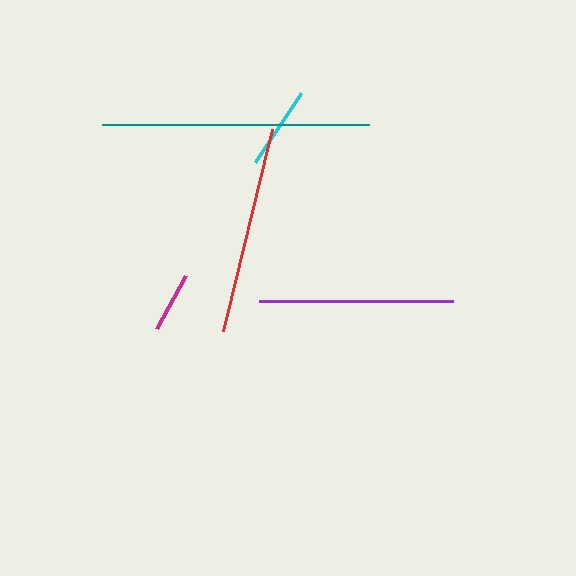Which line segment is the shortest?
The magenta line is the shortest at approximately 60 pixels.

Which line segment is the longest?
The teal line is the longest at approximately 267 pixels.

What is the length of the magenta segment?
The magenta segment is approximately 60 pixels long.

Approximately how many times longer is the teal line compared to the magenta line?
The teal line is approximately 4.4 times the length of the magenta line.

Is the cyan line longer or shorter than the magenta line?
The cyan line is longer than the magenta line.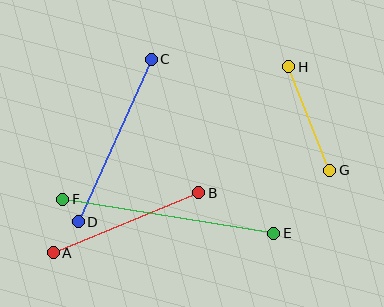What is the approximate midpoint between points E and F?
The midpoint is at approximately (168, 216) pixels.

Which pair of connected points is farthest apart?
Points E and F are farthest apart.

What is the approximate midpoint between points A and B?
The midpoint is at approximately (126, 223) pixels.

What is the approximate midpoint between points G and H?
The midpoint is at approximately (309, 119) pixels.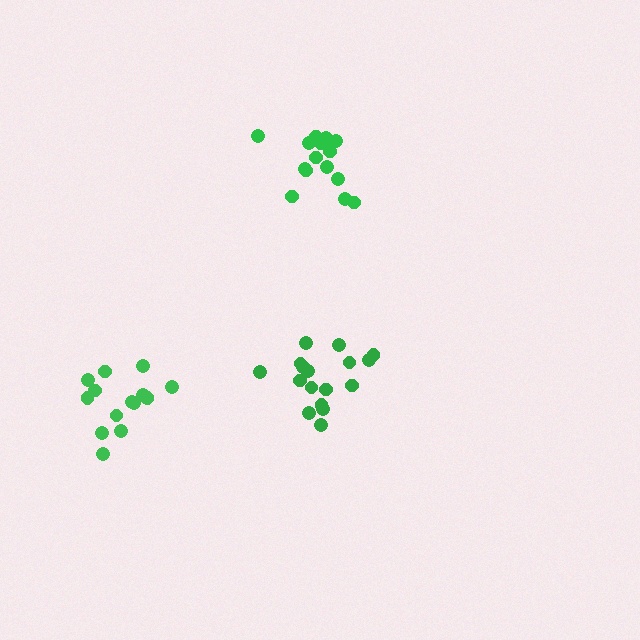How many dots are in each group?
Group 1: 17 dots, Group 2: 17 dots, Group 3: 15 dots (49 total).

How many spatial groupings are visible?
There are 3 spatial groupings.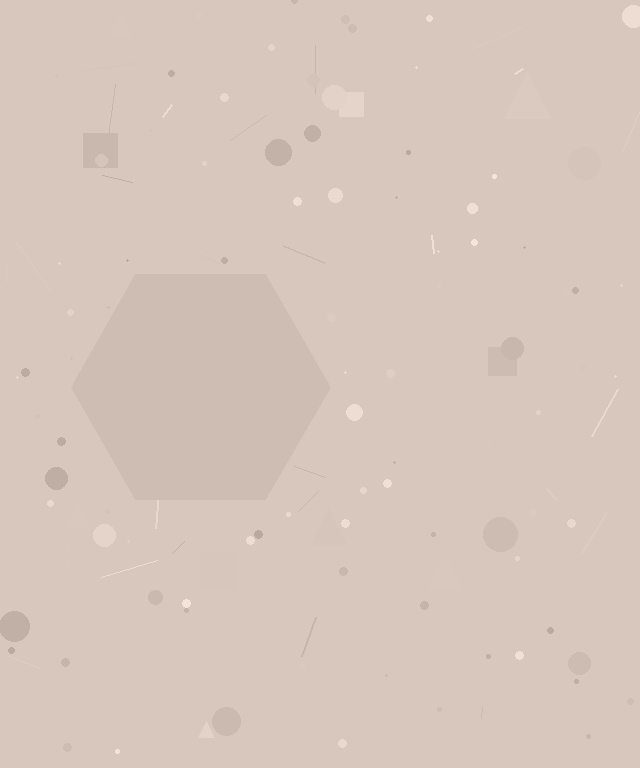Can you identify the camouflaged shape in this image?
The camouflaged shape is a hexagon.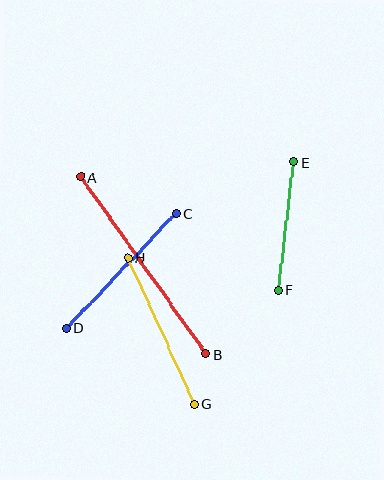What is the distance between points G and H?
The distance is approximately 161 pixels.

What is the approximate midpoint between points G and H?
The midpoint is at approximately (161, 331) pixels.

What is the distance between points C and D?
The distance is approximately 159 pixels.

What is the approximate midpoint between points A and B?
The midpoint is at approximately (143, 266) pixels.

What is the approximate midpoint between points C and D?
The midpoint is at approximately (121, 271) pixels.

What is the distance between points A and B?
The distance is approximately 217 pixels.